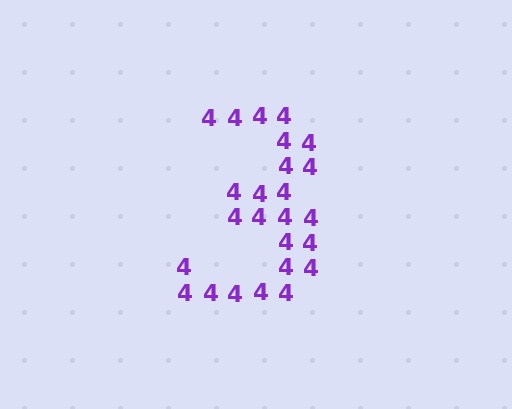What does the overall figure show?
The overall figure shows the digit 3.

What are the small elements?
The small elements are digit 4's.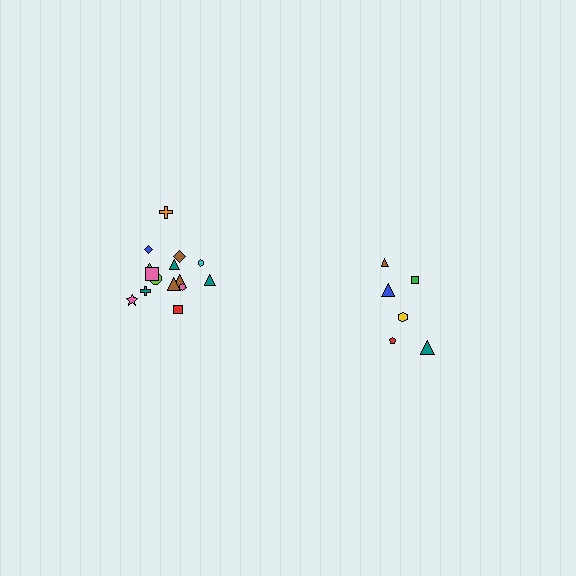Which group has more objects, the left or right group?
The left group.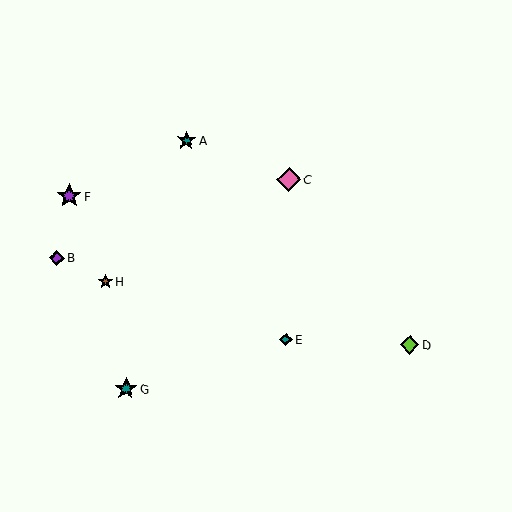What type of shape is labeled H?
Shape H is a brown star.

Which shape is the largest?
The purple star (labeled F) is the largest.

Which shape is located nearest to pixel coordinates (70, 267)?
The purple diamond (labeled B) at (57, 258) is nearest to that location.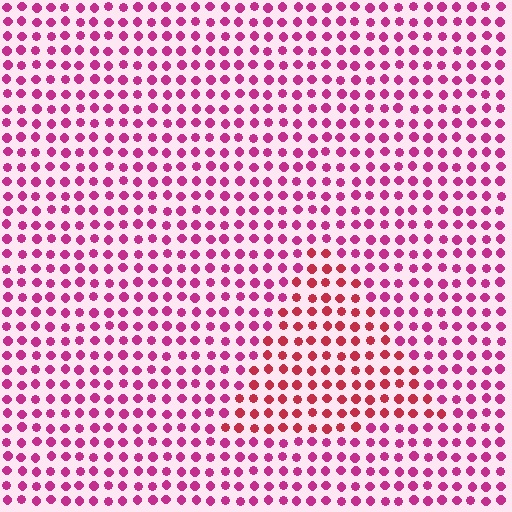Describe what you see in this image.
The image is filled with small magenta elements in a uniform arrangement. A triangle-shaped region is visible where the elements are tinted to a slightly different hue, forming a subtle color boundary.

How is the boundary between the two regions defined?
The boundary is defined purely by a slight shift in hue (about 29 degrees). Spacing, size, and orientation are identical on both sides.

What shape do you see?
I see a triangle.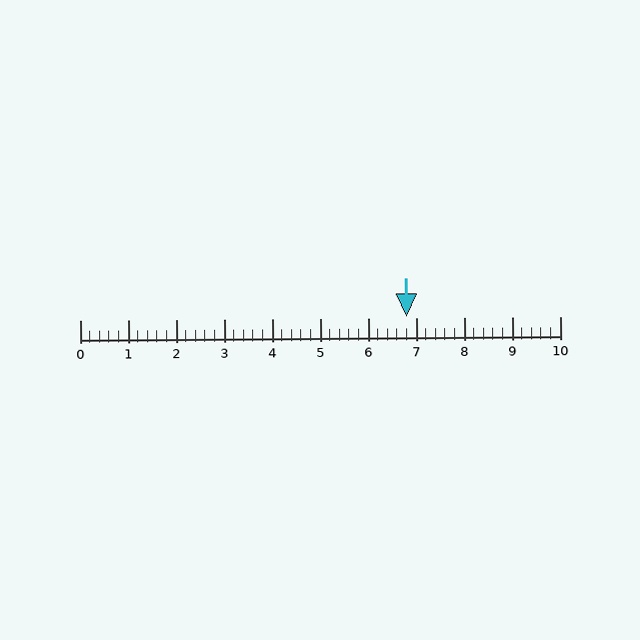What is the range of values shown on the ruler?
The ruler shows values from 0 to 10.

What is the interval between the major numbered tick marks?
The major tick marks are spaced 1 units apart.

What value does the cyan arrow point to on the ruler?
The cyan arrow points to approximately 6.8.